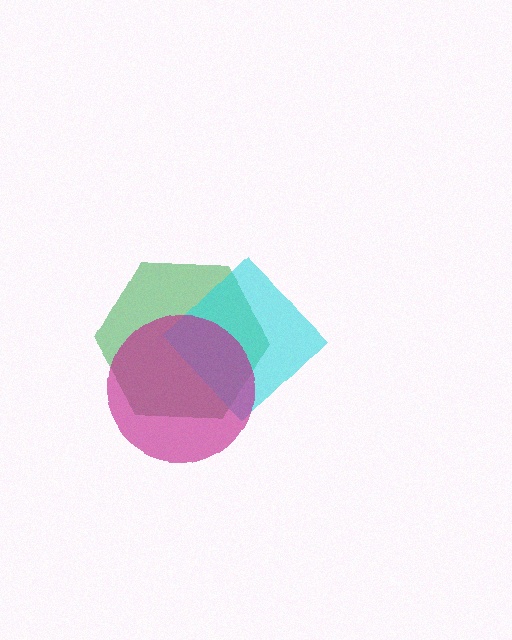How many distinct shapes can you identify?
There are 3 distinct shapes: a green hexagon, a cyan diamond, a magenta circle.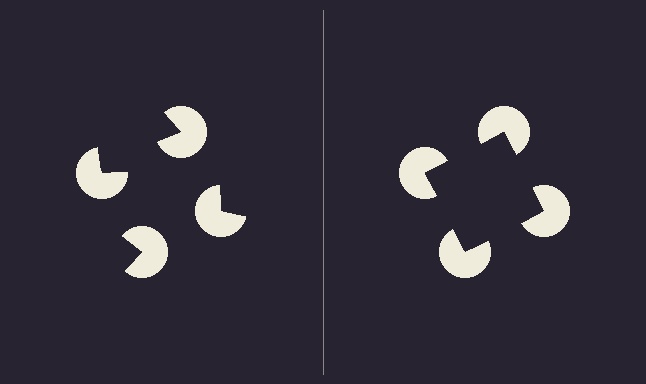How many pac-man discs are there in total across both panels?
8 — 4 on each side.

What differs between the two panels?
The pac-man discs are positioned identically on both sides; only the wedge orientations differ. On the right they align to a square; on the left they are misaligned.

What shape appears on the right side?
An illusory square.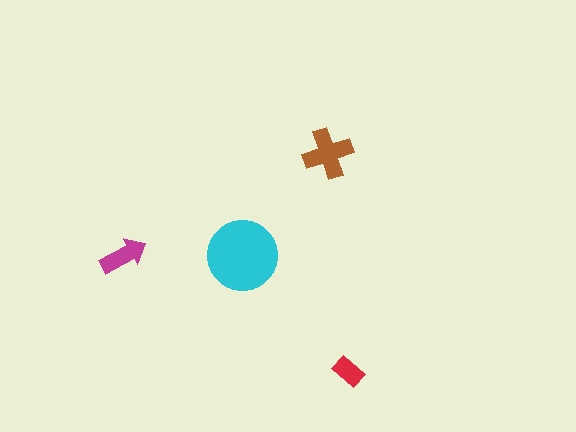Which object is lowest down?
The red rectangle is bottommost.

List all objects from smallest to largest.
The red rectangle, the magenta arrow, the brown cross, the cyan circle.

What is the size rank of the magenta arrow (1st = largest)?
3rd.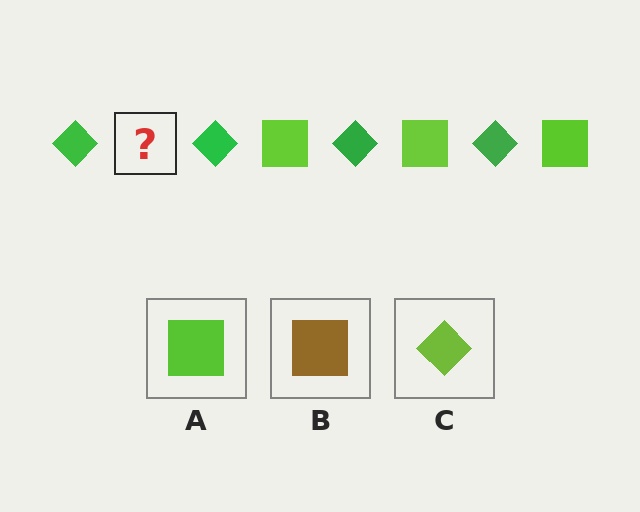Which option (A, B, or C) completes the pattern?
A.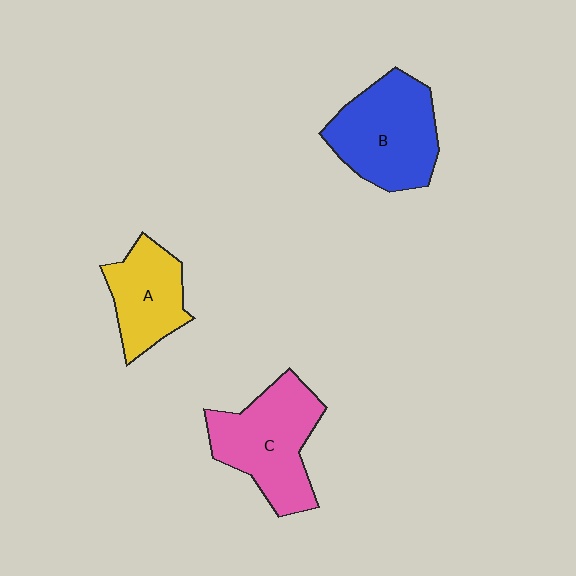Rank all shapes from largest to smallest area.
From largest to smallest: B (blue), C (pink), A (yellow).